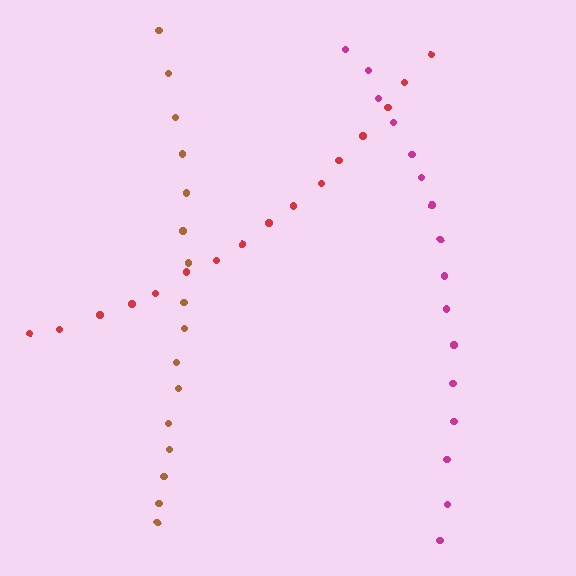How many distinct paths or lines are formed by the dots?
There are 3 distinct paths.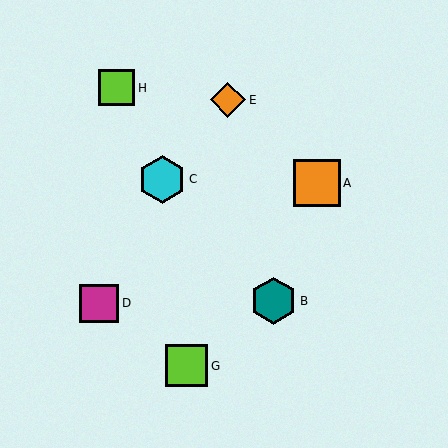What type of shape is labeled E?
Shape E is an orange diamond.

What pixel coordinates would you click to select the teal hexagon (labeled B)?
Click at (274, 301) to select the teal hexagon B.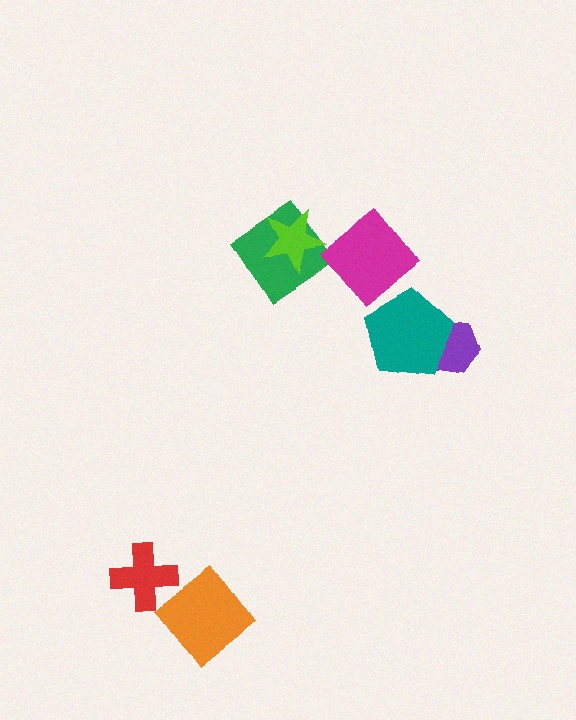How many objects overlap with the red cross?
0 objects overlap with the red cross.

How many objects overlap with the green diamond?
1 object overlaps with the green diamond.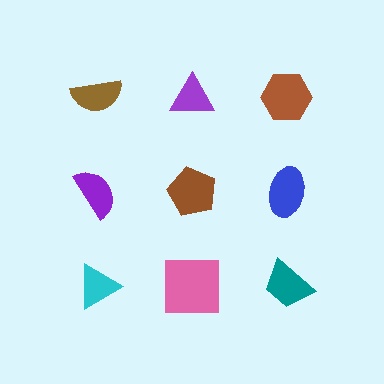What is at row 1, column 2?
A purple triangle.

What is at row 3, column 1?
A cyan triangle.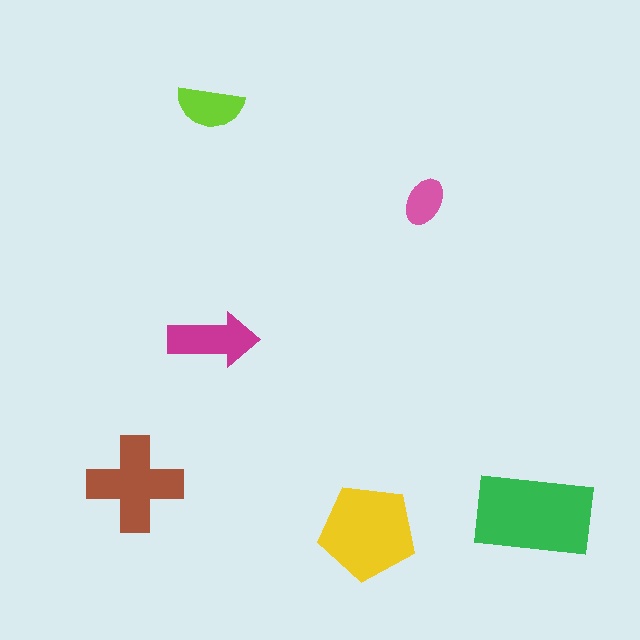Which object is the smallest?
The pink ellipse.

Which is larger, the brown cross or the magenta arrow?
The brown cross.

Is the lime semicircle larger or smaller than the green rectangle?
Smaller.